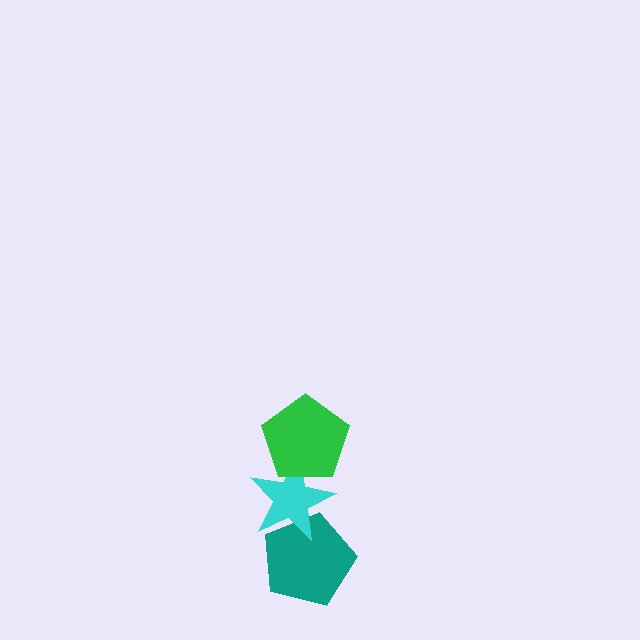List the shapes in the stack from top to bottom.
From top to bottom: the green pentagon, the cyan star, the teal pentagon.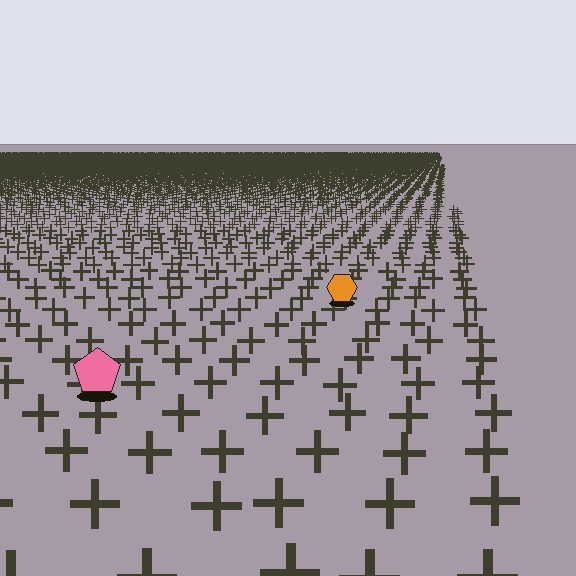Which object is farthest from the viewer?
The orange hexagon is farthest from the viewer. It appears smaller and the ground texture around it is denser.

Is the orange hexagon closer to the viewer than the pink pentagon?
No. The pink pentagon is closer — you can tell from the texture gradient: the ground texture is coarser near it.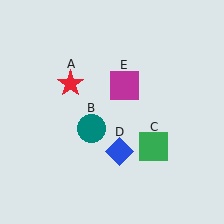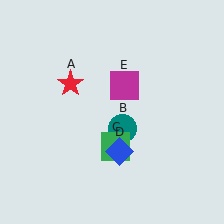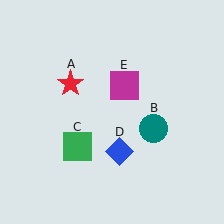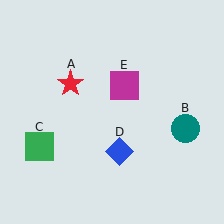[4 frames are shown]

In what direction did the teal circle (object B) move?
The teal circle (object B) moved right.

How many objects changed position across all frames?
2 objects changed position: teal circle (object B), green square (object C).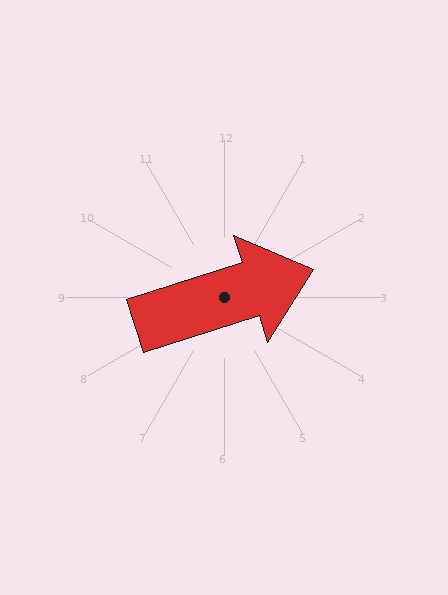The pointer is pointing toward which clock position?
Roughly 2 o'clock.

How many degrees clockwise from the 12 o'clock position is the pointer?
Approximately 72 degrees.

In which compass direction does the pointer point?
East.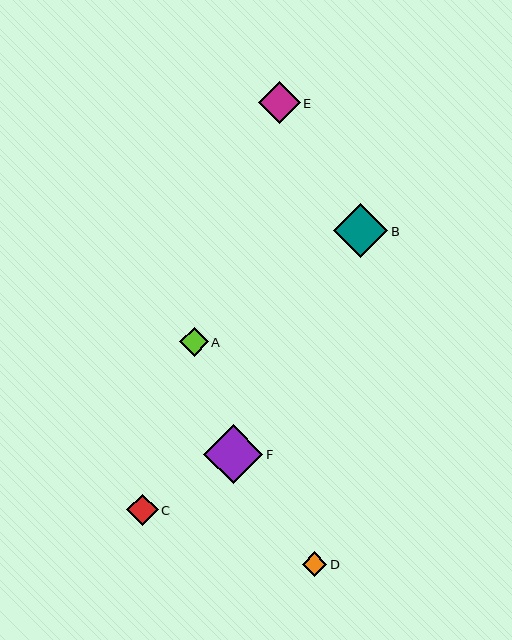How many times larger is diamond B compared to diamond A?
Diamond B is approximately 1.9 times the size of diamond A.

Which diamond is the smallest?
Diamond D is the smallest with a size of approximately 25 pixels.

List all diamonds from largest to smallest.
From largest to smallest: F, B, E, C, A, D.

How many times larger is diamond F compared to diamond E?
Diamond F is approximately 1.4 times the size of diamond E.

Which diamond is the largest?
Diamond F is the largest with a size of approximately 59 pixels.